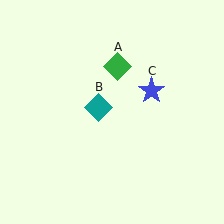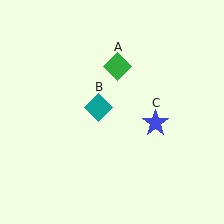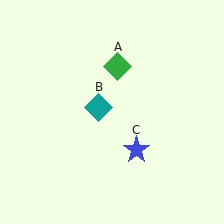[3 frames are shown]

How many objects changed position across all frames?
1 object changed position: blue star (object C).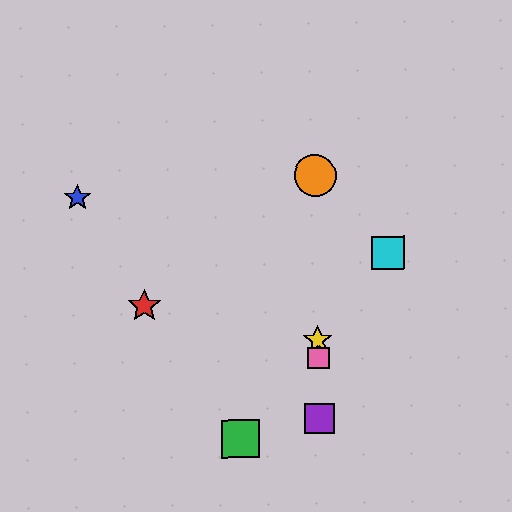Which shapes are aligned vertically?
The yellow star, the purple square, the orange circle, the pink square are aligned vertically.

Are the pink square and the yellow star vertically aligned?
Yes, both are at x≈318.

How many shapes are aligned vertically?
4 shapes (the yellow star, the purple square, the orange circle, the pink square) are aligned vertically.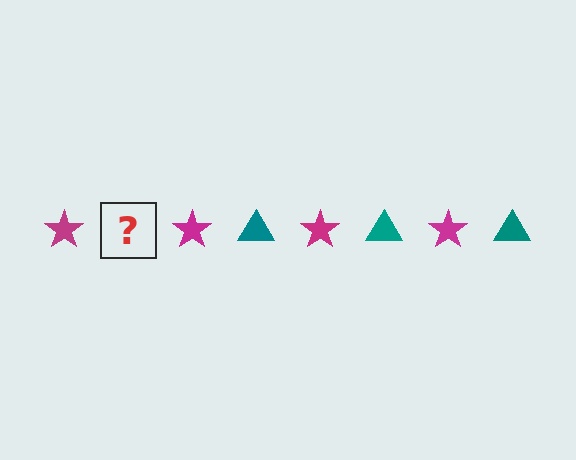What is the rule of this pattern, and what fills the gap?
The rule is that the pattern alternates between magenta star and teal triangle. The gap should be filled with a teal triangle.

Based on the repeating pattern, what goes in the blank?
The blank should be a teal triangle.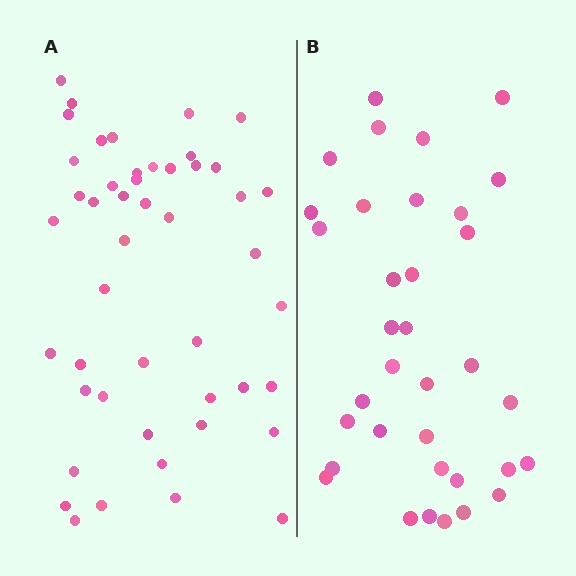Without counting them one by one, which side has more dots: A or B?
Region A (the left region) has more dots.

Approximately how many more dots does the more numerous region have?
Region A has roughly 12 or so more dots than region B.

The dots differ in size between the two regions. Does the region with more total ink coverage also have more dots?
No. Region B has more total ink coverage because its dots are larger, but region A actually contains more individual dots. Total area can be misleading — the number of items is what matters here.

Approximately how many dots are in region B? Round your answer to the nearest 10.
About 40 dots. (The exact count is 35, which rounds to 40.)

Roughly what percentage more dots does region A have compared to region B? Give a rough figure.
About 35% more.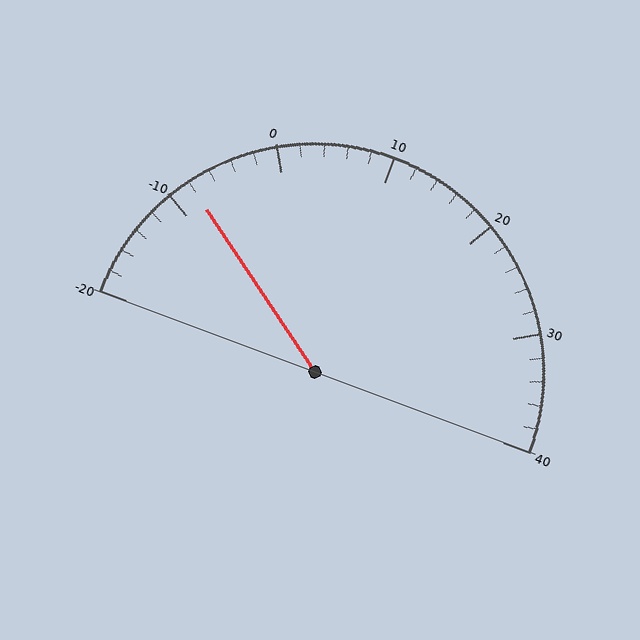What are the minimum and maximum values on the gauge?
The gauge ranges from -20 to 40.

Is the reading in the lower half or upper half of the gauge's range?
The reading is in the lower half of the range (-20 to 40).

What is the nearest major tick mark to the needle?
The nearest major tick mark is -10.